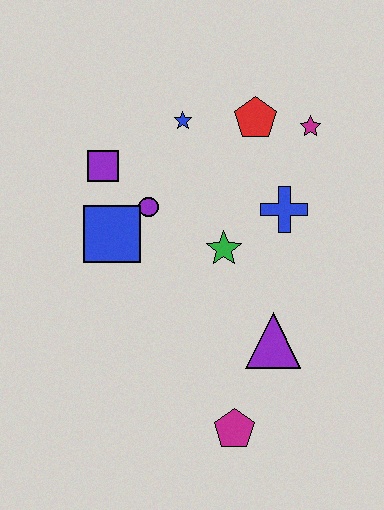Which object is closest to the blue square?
The purple circle is closest to the blue square.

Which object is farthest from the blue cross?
The magenta pentagon is farthest from the blue cross.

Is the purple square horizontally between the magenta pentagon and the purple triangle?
No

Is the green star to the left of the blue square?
No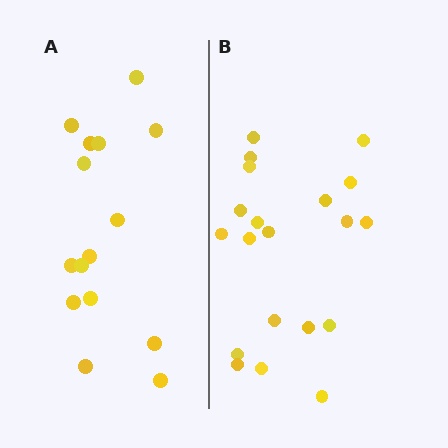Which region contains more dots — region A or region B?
Region B (the right region) has more dots.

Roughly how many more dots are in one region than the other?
Region B has about 5 more dots than region A.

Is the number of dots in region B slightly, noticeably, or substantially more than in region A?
Region B has noticeably more, but not dramatically so. The ratio is roughly 1.3 to 1.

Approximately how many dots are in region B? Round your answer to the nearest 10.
About 20 dots.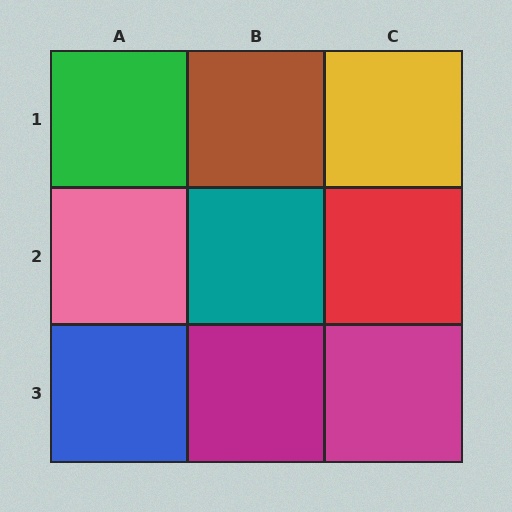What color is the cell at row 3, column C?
Magenta.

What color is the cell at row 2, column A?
Pink.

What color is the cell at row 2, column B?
Teal.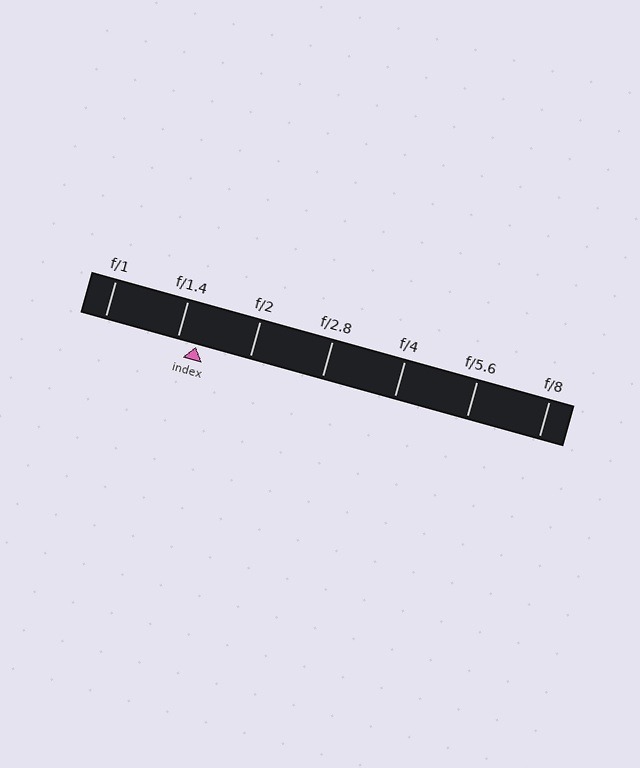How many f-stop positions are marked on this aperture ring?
There are 7 f-stop positions marked.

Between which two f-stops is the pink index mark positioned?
The index mark is between f/1.4 and f/2.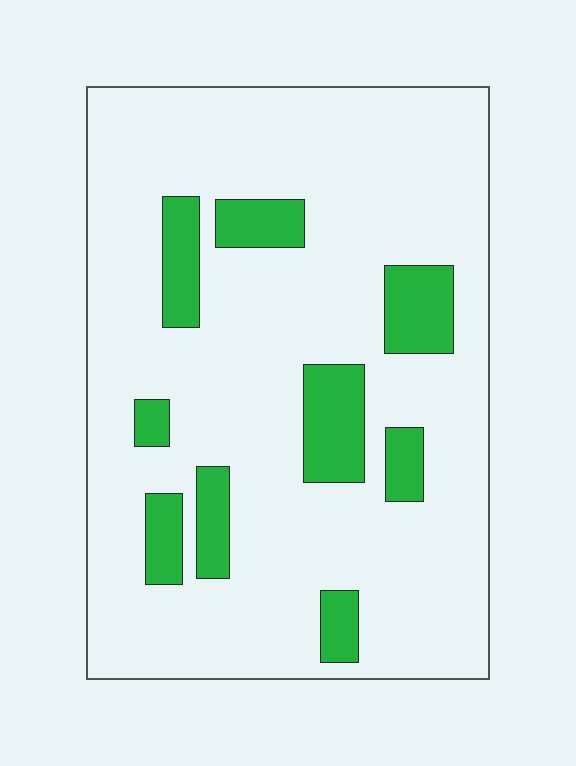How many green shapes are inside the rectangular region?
9.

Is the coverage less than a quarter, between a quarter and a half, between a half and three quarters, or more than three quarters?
Less than a quarter.